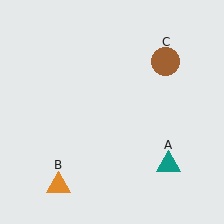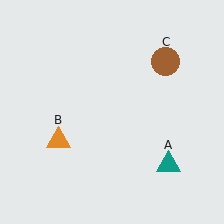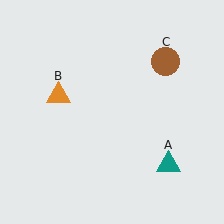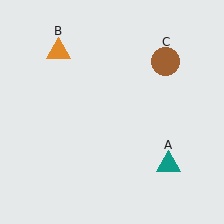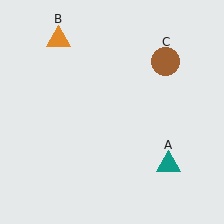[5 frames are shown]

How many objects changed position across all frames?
1 object changed position: orange triangle (object B).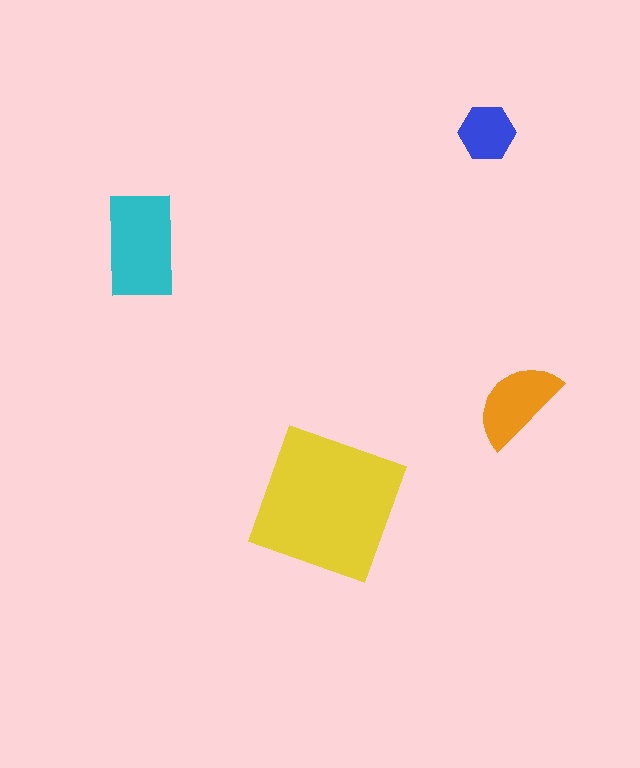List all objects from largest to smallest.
The yellow square, the cyan rectangle, the orange semicircle, the blue hexagon.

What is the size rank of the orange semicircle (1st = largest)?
3rd.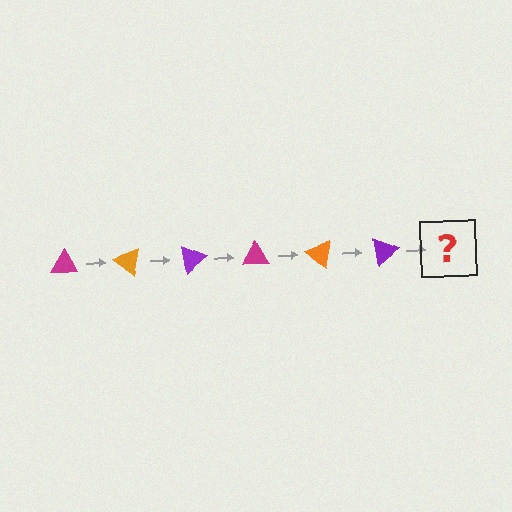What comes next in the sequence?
The next element should be a magenta triangle, rotated 240 degrees from the start.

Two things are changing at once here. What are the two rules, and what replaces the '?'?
The two rules are that it rotates 40 degrees each step and the color cycles through magenta, orange, and purple. The '?' should be a magenta triangle, rotated 240 degrees from the start.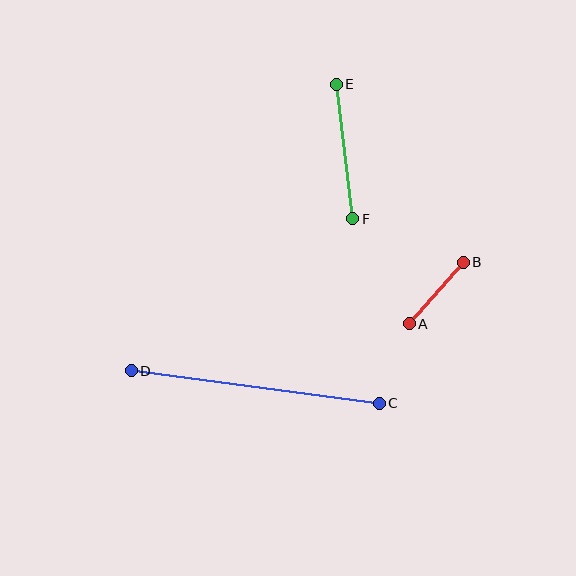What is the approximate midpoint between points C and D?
The midpoint is at approximately (255, 387) pixels.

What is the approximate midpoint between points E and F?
The midpoint is at approximately (345, 152) pixels.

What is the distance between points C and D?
The distance is approximately 250 pixels.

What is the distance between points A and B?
The distance is approximately 82 pixels.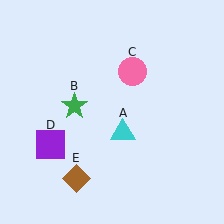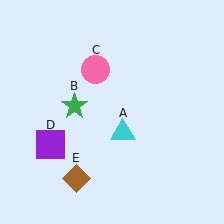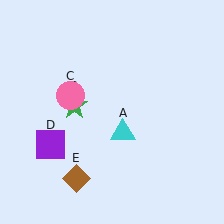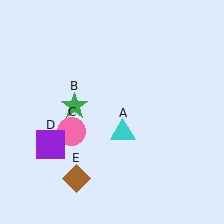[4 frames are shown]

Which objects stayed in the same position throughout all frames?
Cyan triangle (object A) and green star (object B) and purple square (object D) and brown diamond (object E) remained stationary.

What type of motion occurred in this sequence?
The pink circle (object C) rotated counterclockwise around the center of the scene.